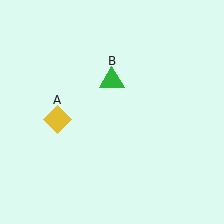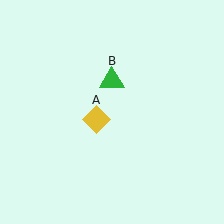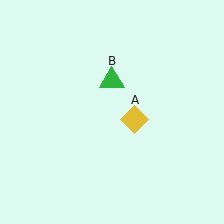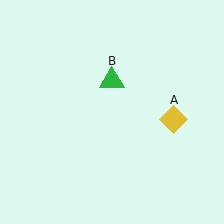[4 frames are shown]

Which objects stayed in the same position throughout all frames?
Green triangle (object B) remained stationary.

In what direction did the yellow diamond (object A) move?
The yellow diamond (object A) moved right.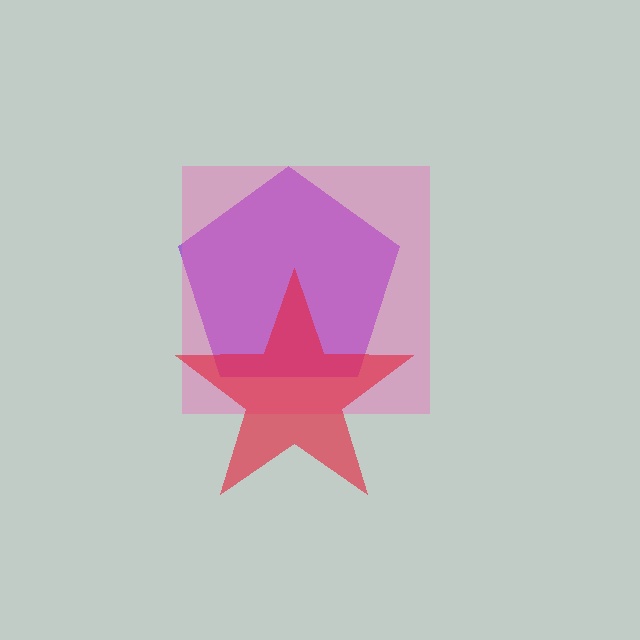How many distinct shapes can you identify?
There are 3 distinct shapes: a purple pentagon, a pink square, a red star.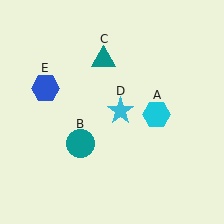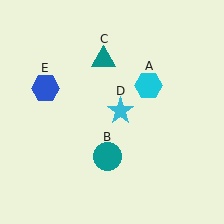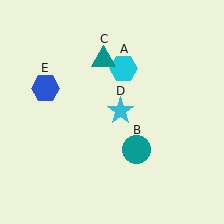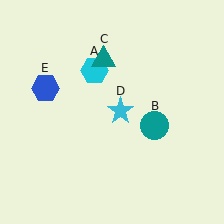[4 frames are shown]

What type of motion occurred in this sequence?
The cyan hexagon (object A), teal circle (object B) rotated counterclockwise around the center of the scene.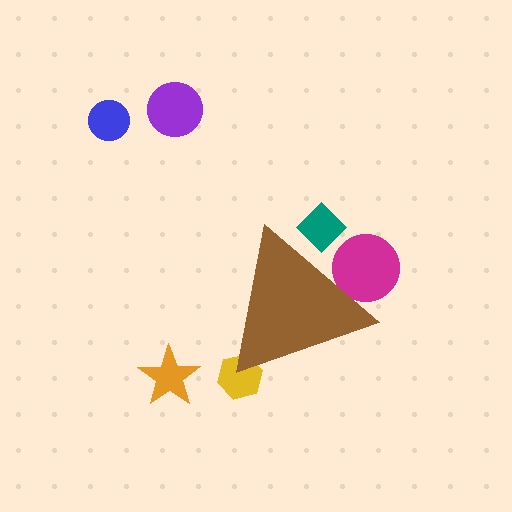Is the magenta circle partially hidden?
Yes, the magenta circle is partially hidden behind the brown triangle.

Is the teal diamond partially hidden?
Yes, the teal diamond is partially hidden behind the brown triangle.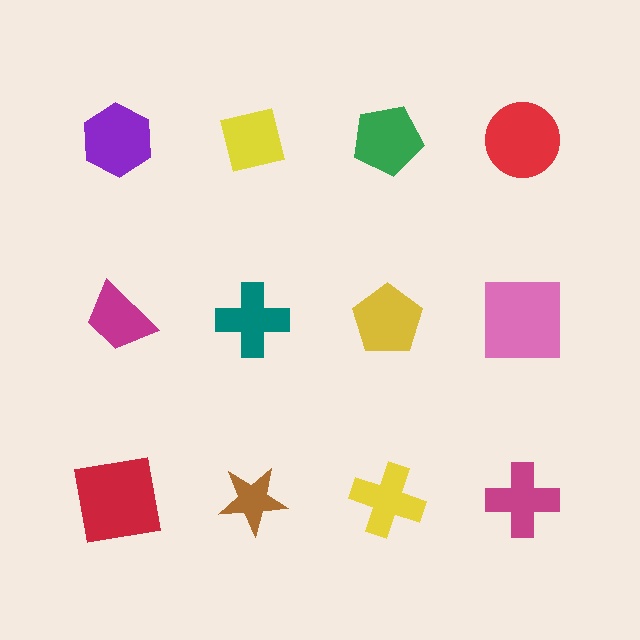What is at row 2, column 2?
A teal cross.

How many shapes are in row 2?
4 shapes.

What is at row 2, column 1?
A magenta trapezoid.